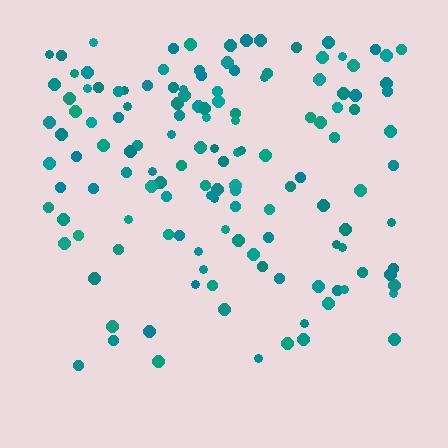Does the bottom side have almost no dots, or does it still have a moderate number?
Still a moderate number, just noticeably fewer than the top.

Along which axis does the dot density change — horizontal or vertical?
Vertical.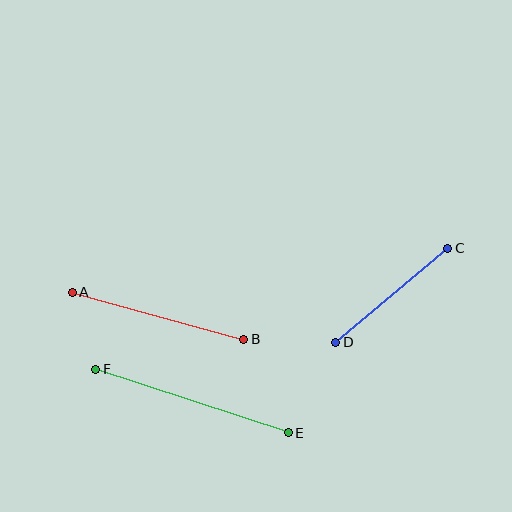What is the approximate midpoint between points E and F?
The midpoint is at approximately (192, 401) pixels.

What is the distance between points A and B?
The distance is approximately 178 pixels.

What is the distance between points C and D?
The distance is approximately 146 pixels.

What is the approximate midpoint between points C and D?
The midpoint is at approximately (392, 295) pixels.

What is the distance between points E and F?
The distance is approximately 203 pixels.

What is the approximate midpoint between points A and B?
The midpoint is at approximately (158, 316) pixels.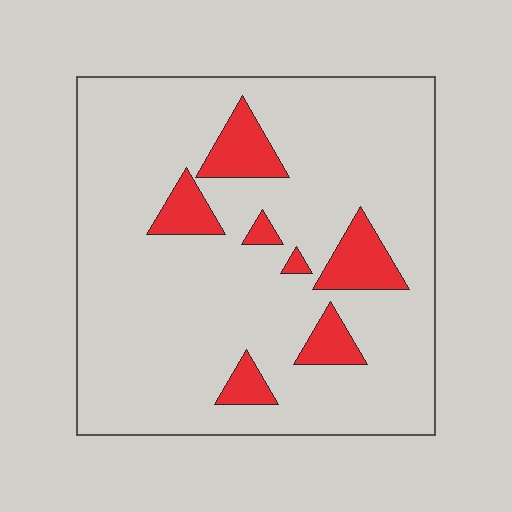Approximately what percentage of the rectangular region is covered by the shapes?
Approximately 15%.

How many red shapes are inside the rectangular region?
7.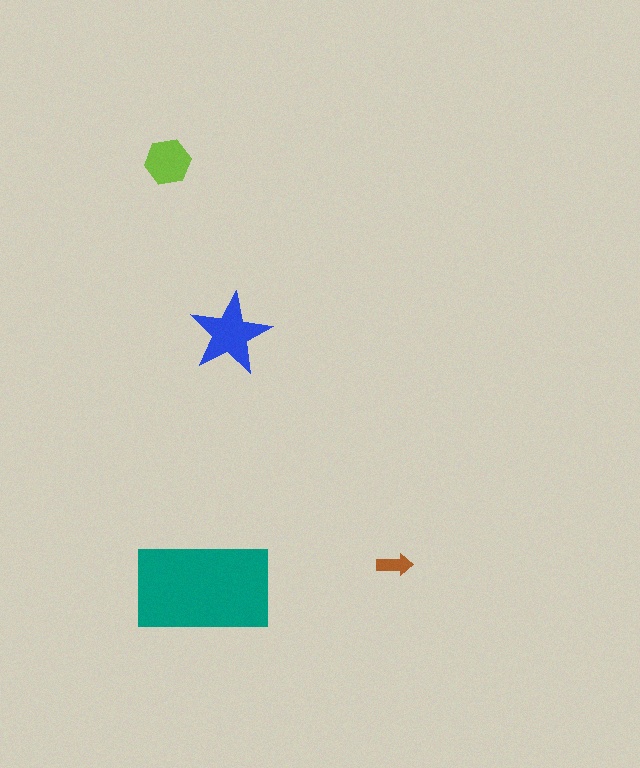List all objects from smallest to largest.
The brown arrow, the lime hexagon, the blue star, the teal rectangle.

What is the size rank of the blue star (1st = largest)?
2nd.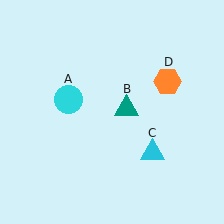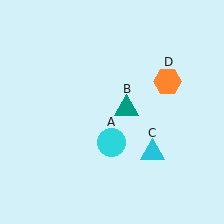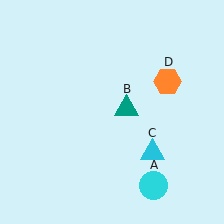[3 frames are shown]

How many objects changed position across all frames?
1 object changed position: cyan circle (object A).